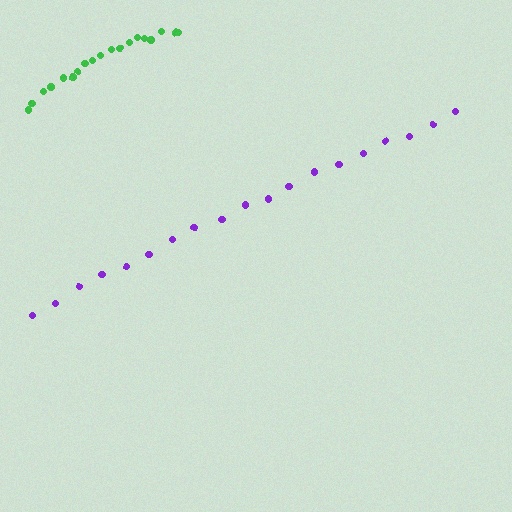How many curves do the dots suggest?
There are 2 distinct paths.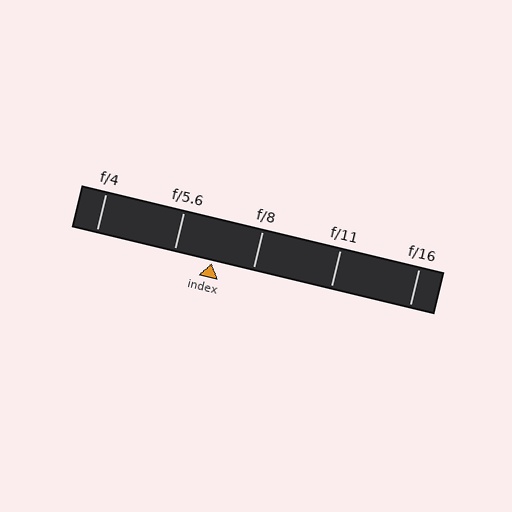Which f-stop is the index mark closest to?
The index mark is closest to f/5.6.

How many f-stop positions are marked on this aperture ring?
There are 5 f-stop positions marked.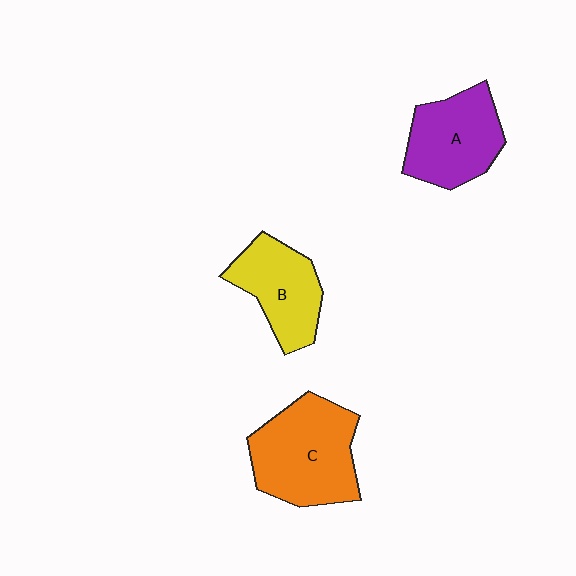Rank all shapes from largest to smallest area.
From largest to smallest: C (orange), A (purple), B (yellow).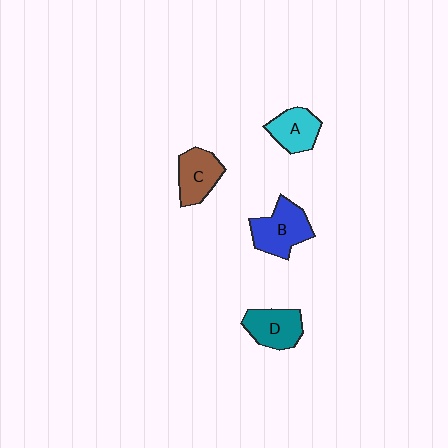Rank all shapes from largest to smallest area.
From largest to smallest: B (blue), D (teal), C (brown), A (cyan).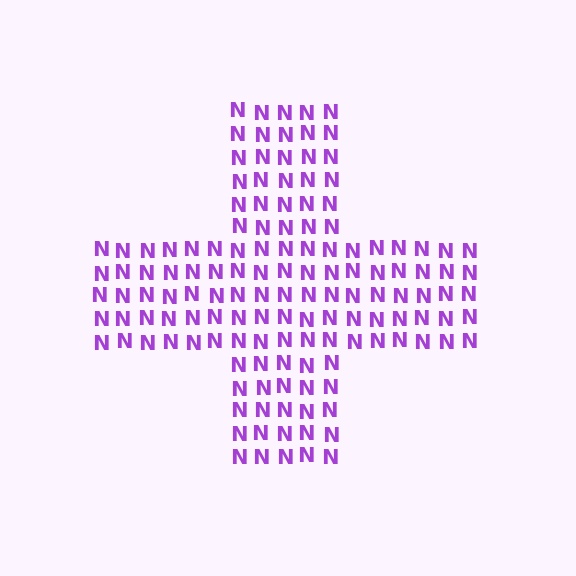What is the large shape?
The large shape is a cross.